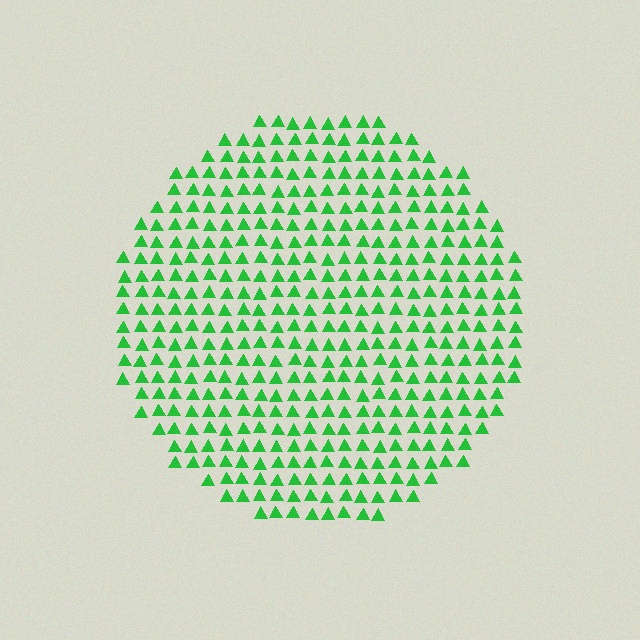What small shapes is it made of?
It is made of small triangles.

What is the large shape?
The large shape is a circle.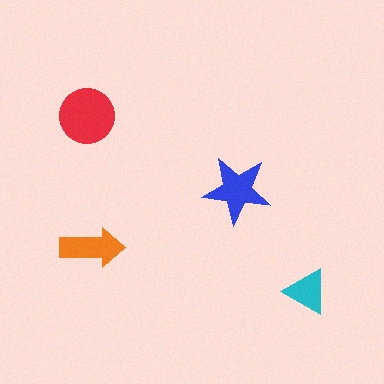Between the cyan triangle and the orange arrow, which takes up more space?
The orange arrow.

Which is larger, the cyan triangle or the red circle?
The red circle.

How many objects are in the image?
There are 4 objects in the image.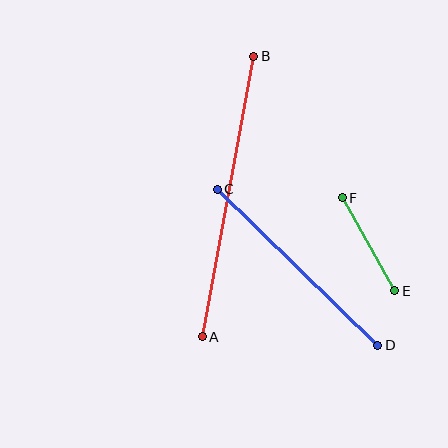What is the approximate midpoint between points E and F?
The midpoint is at approximately (369, 244) pixels.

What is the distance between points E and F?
The distance is approximately 107 pixels.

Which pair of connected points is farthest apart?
Points A and B are farthest apart.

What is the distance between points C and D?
The distance is approximately 224 pixels.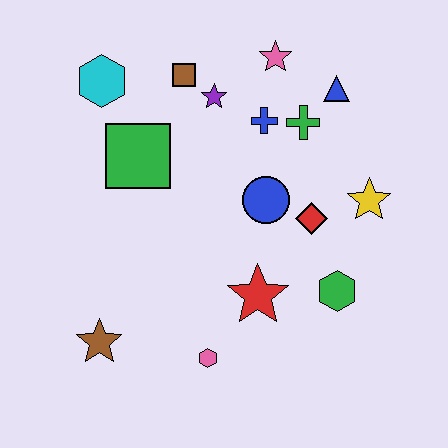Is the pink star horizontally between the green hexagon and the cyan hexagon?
Yes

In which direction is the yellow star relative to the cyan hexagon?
The yellow star is to the right of the cyan hexagon.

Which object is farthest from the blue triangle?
The brown star is farthest from the blue triangle.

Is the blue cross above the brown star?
Yes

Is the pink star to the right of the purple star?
Yes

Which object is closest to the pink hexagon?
The red star is closest to the pink hexagon.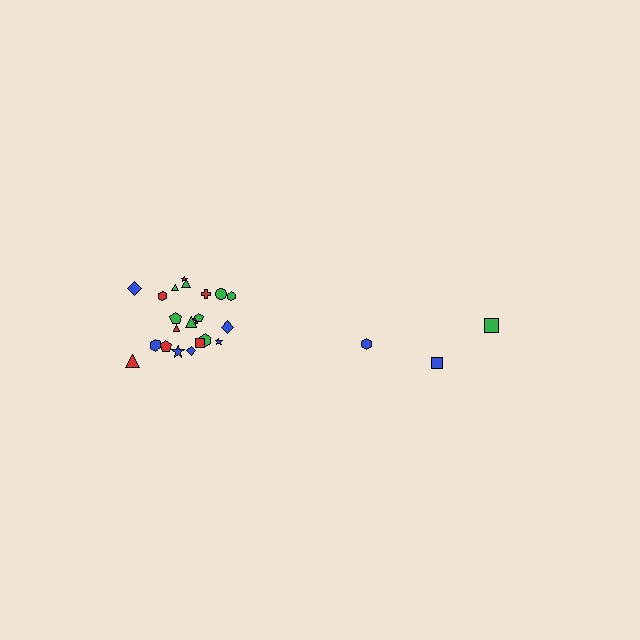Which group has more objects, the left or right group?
The left group.